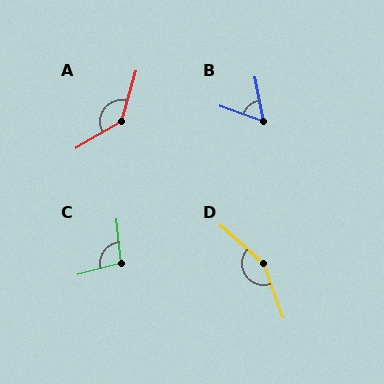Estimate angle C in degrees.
Approximately 100 degrees.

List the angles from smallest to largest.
B (60°), C (100°), A (137°), D (151°).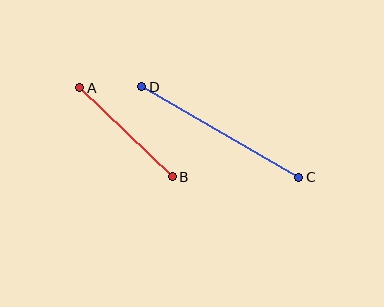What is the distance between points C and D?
The distance is approximately 181 pixels.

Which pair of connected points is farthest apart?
Points C and D are farthest apart.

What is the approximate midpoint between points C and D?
The midpoint is at approximately (220, 132) pixels.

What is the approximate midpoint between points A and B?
The midpoint is at approximately (126, 132) pixels.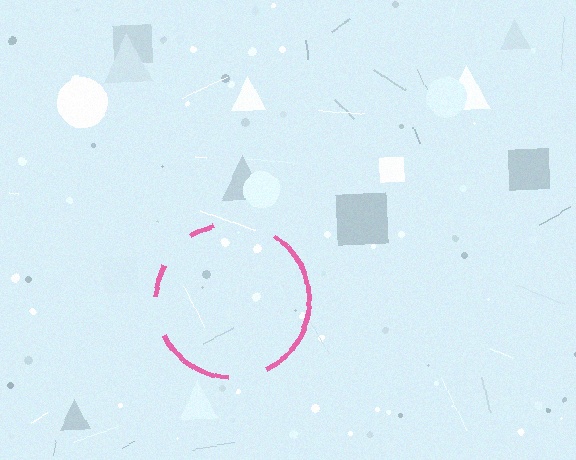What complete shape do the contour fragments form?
The contour fragments form a circle.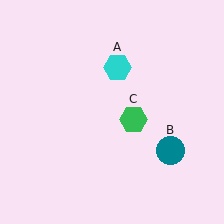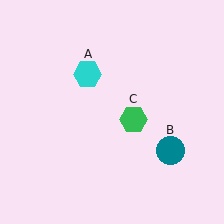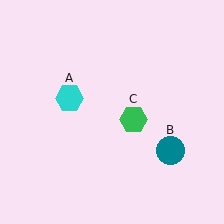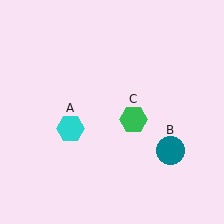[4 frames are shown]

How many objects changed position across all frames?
1 object changed position: cyan hexagon (object A).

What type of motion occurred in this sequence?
The cyan hexagon (object A) rotated counterclockwise around the center of the scene.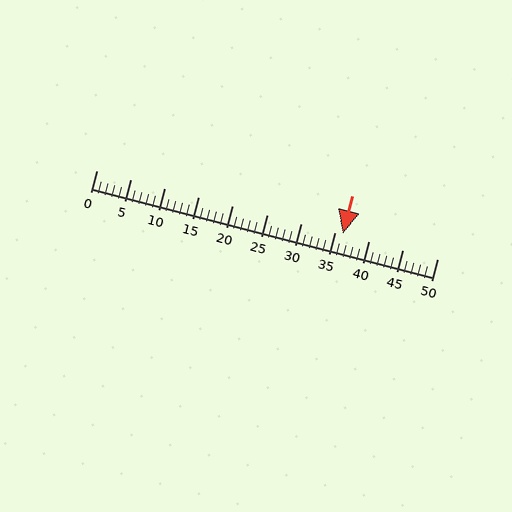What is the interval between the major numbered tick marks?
The major tick marks are spaced 5 units apart.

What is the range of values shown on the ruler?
The ruler shows values from 0 to 50.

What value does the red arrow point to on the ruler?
The red arrow points to approximately 36.